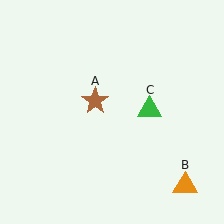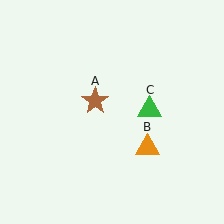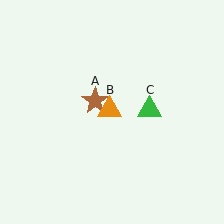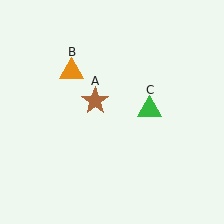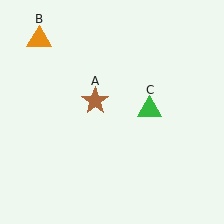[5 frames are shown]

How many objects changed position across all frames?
1 object changed position: orange triangle (object B).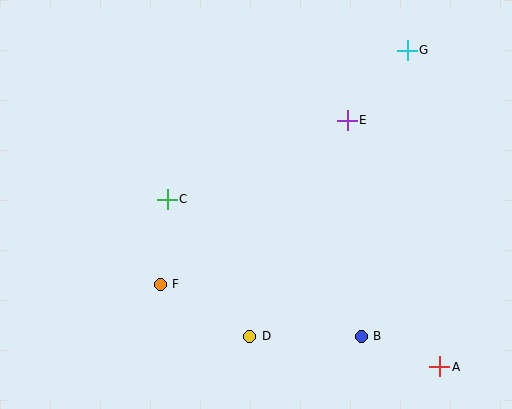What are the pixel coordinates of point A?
Point A is at (440, 367).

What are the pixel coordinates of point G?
Point G is at (407, 50).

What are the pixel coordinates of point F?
Point F is at (160, 284).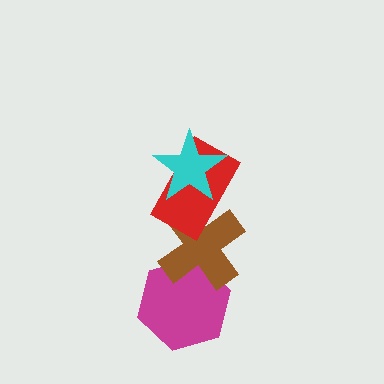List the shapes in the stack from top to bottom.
From top to bottom: the cyan star, the red rectangle, the brown cross, the magenta hexagon.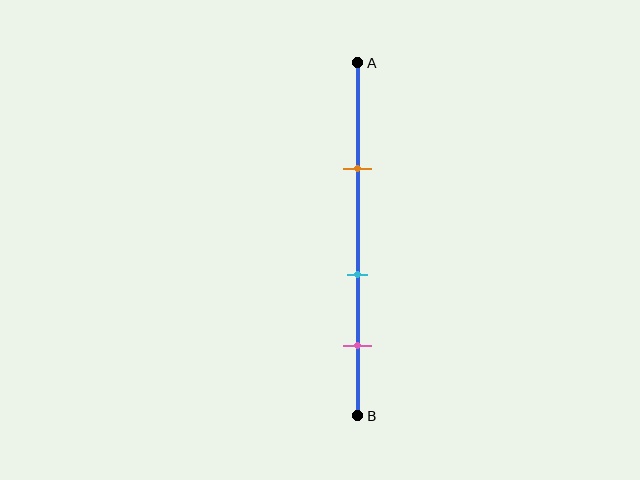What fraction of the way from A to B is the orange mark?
The orange mark is approximately 30% (0.3) of the way from A to B.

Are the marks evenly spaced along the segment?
Yes, the marks are approximately evenly spaced.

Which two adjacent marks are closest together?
The cyan and pink marks are the closest adjacent pair.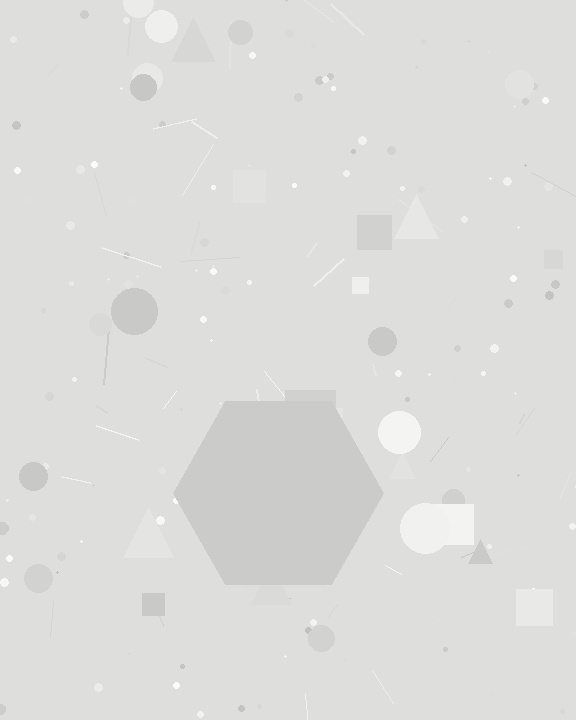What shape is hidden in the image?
A hexagon is hidden in the image.